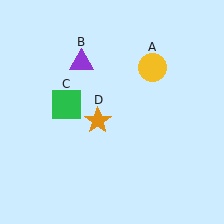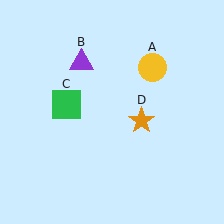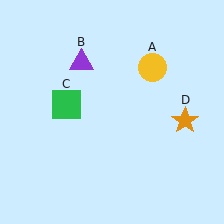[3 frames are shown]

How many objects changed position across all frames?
1 object changed position: orange star (object D).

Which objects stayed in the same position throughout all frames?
Yellow circle (object A) and purple triangle (object B) and green square (object C) remained stationary.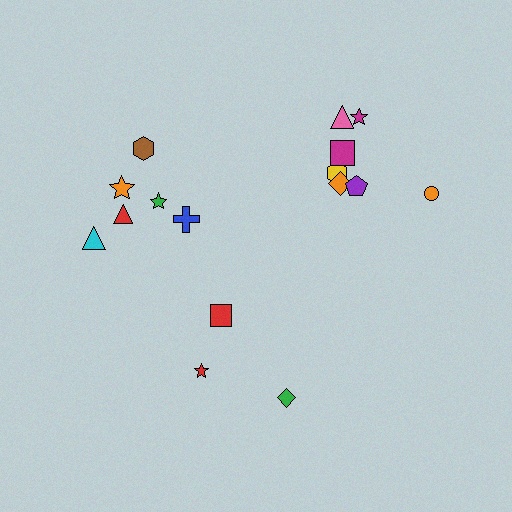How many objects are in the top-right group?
There are 8 objects.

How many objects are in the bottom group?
There are 3 objects.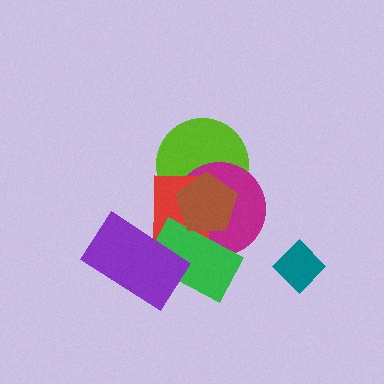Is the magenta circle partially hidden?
Yes, it is partially covered by another shape.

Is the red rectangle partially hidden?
Yes, it is partially covered by another shape.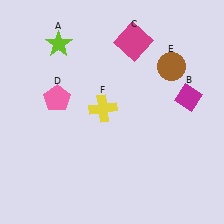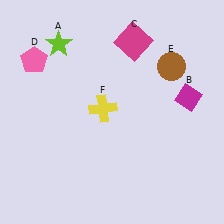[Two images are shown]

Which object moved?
The pink pentagon (D) moved up.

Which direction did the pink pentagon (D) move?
The pink pentagon (D) moved up.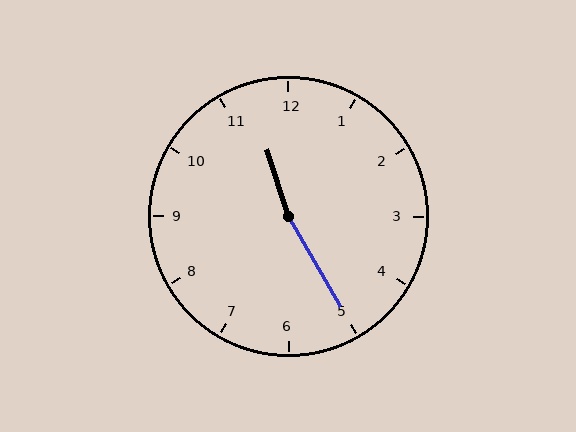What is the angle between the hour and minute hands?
Approximately 168 degrees.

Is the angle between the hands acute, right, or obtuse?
It is obtuse.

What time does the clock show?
11:25.